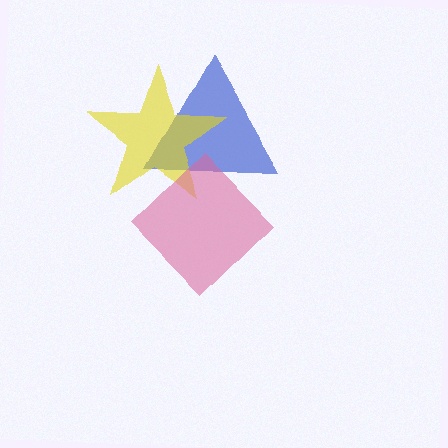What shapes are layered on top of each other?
The layered shapes are: a blue triangle, a yellow star, a pink diamond.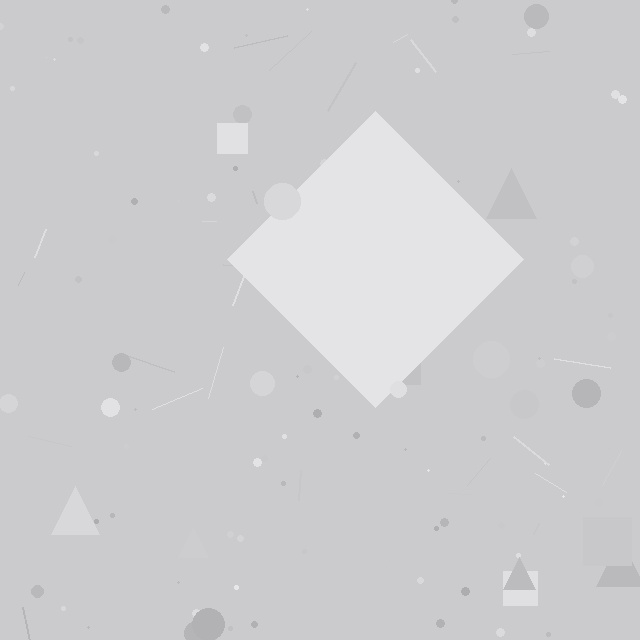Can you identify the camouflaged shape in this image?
The camouflaged shape is a diamond.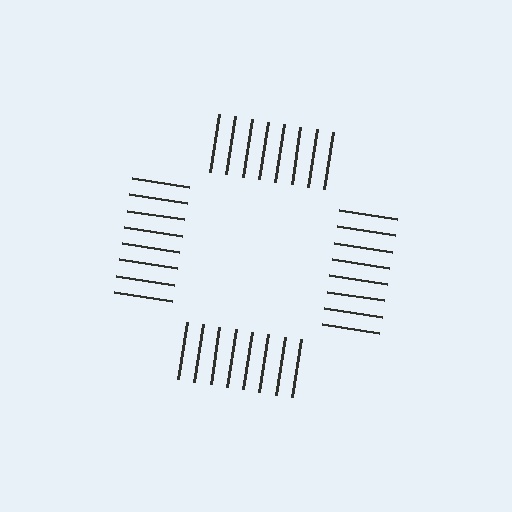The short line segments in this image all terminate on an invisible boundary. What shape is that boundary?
An illusory square — the line segments terminate on its edges but no continuous stroke is drawn.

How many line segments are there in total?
32 — 8 along each of the 4 edges.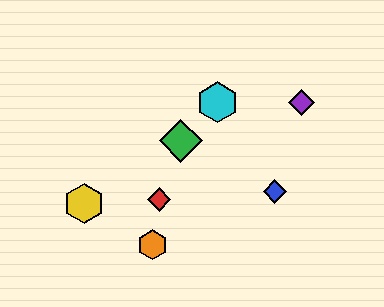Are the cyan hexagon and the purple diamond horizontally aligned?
Yes, both are at y≈102.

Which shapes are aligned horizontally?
The purple diamond, the cyan hexagon are aligned horizontally.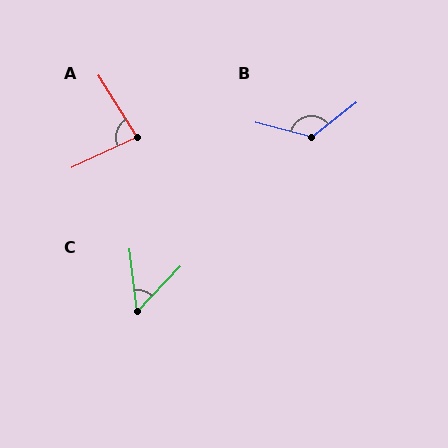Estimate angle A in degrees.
Approximately 83 degrees.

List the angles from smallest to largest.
C (51°), A (83°), B (128°).